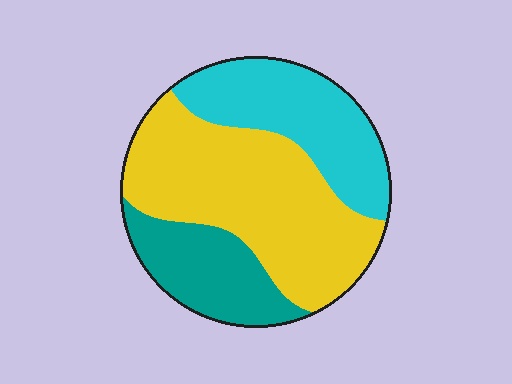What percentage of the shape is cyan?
Cyan covers about 30% of the shape.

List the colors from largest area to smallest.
From largest to smallest: yellow, cyan, teal.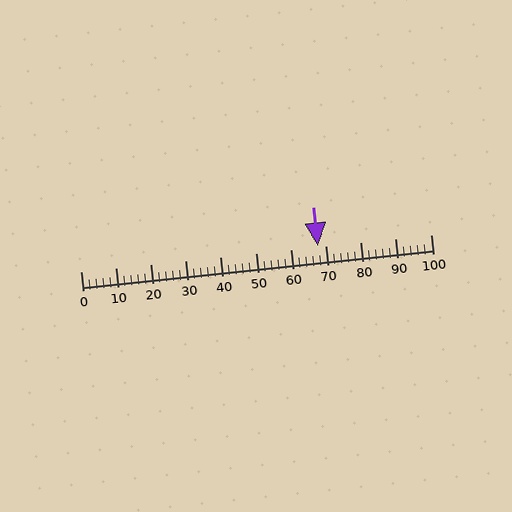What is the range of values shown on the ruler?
The ruler shows values from 0 to 100.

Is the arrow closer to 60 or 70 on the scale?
The arrow is closer to 70.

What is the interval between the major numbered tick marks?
The major tick marks are spaced 10 units apart.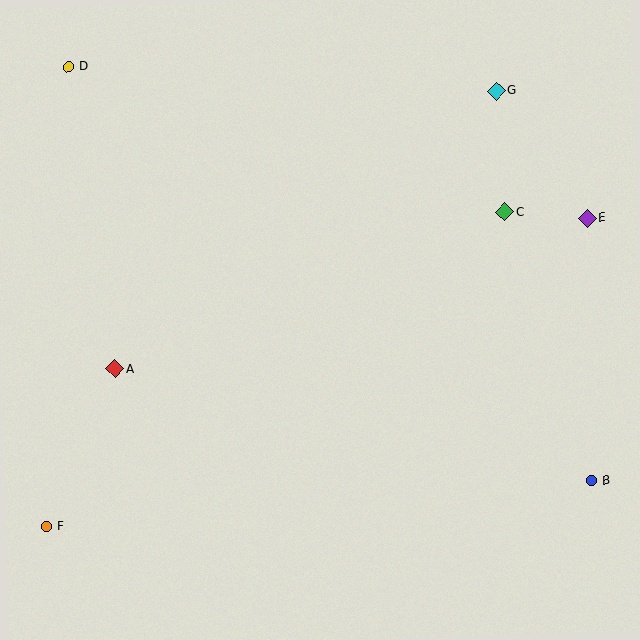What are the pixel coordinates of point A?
Point A is at (115, 369).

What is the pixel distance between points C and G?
The distance between C and G is 121 pixels.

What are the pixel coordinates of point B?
Point B is at (591, 480).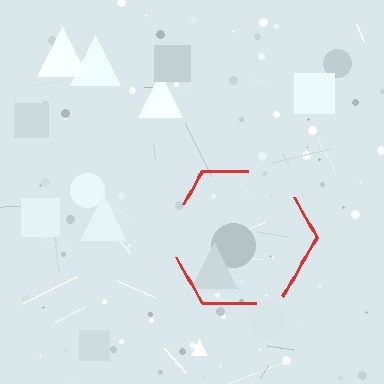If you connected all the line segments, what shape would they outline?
They would outline a hexagon.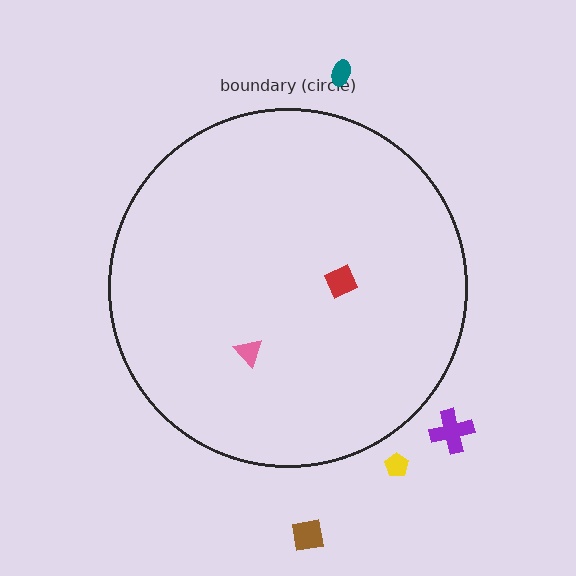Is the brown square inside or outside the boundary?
Outside.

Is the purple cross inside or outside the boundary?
Outside.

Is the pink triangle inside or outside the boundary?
Inside.